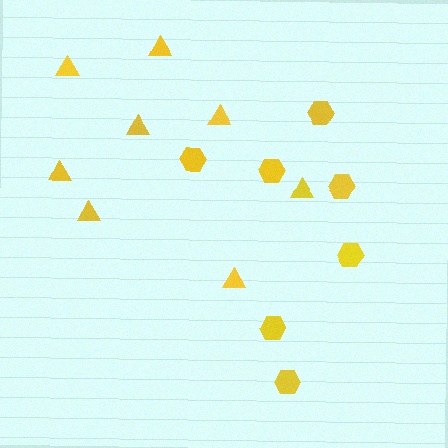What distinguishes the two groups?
There are 2 groups: one group of hexagons (7) and one group of triangles (8).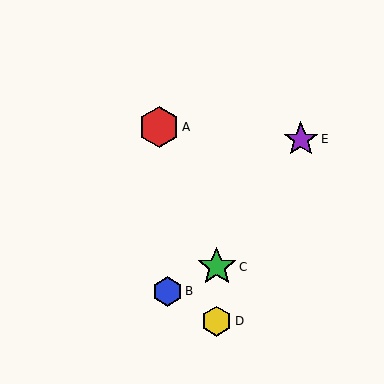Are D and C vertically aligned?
Yes, both are at x≈217.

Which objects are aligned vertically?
Objects C, D are aligned vertically.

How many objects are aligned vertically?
2 objects (C, D) are aligned vertically.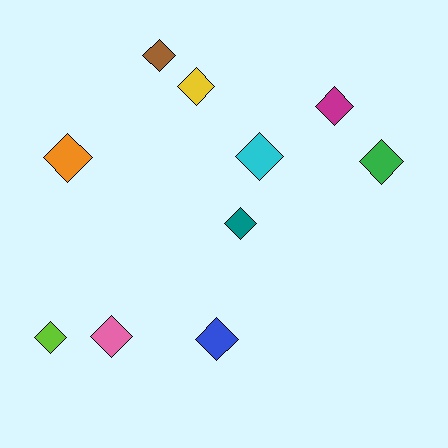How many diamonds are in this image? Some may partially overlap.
There are 10 diamonds.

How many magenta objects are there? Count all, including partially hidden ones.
There is 1 magenta object.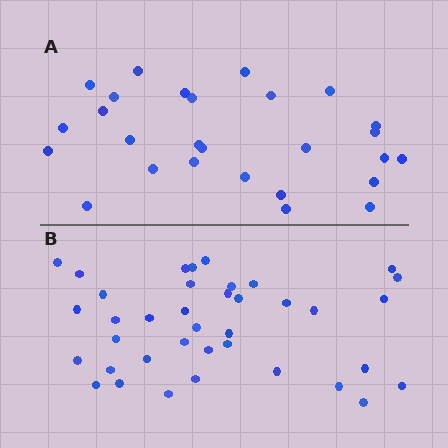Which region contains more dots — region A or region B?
Region B (the bottom region) has more dots.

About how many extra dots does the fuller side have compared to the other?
Region B has roughly 12 or so more dots than region A.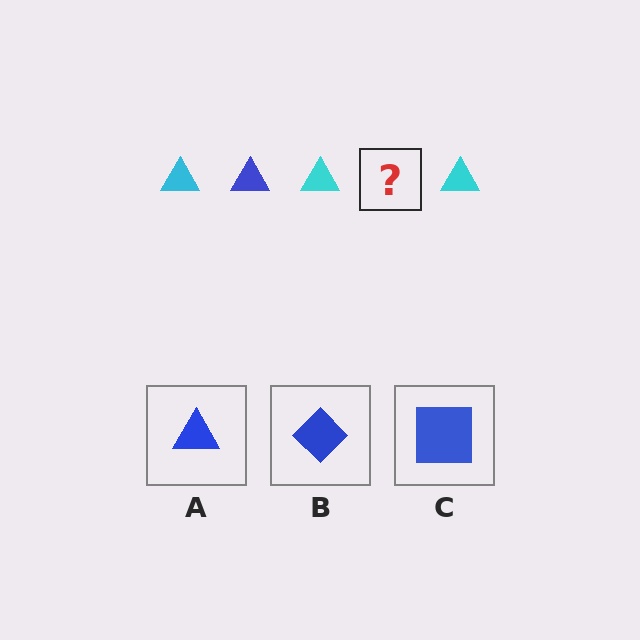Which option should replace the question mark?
Option A.